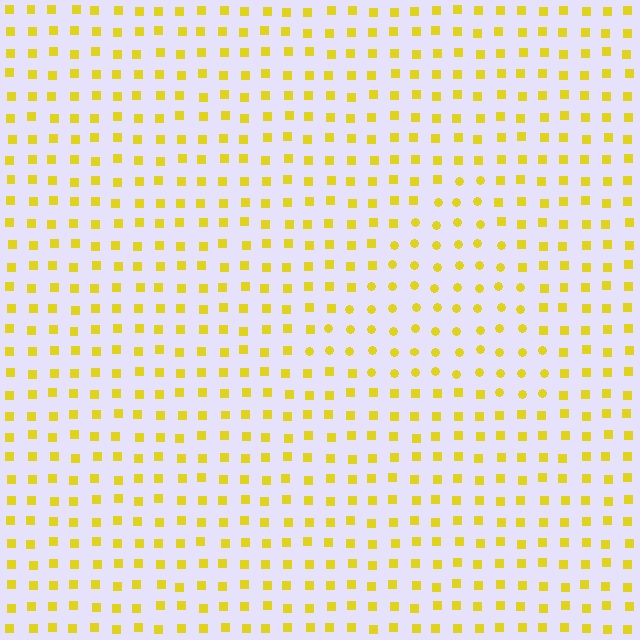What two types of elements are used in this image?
The image uses circles inside the triangle region and squares outside it.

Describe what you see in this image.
The image is filled with small yellow elements arranged in a uniform grid. A triangle-shaped region contains circles, while the surrounding area contains squares. The boundary is defined purely by the change in element shape.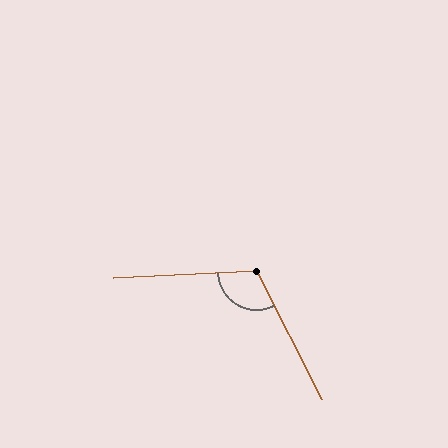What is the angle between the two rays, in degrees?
Approximately 114 degrees.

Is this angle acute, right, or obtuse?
It is obtuse.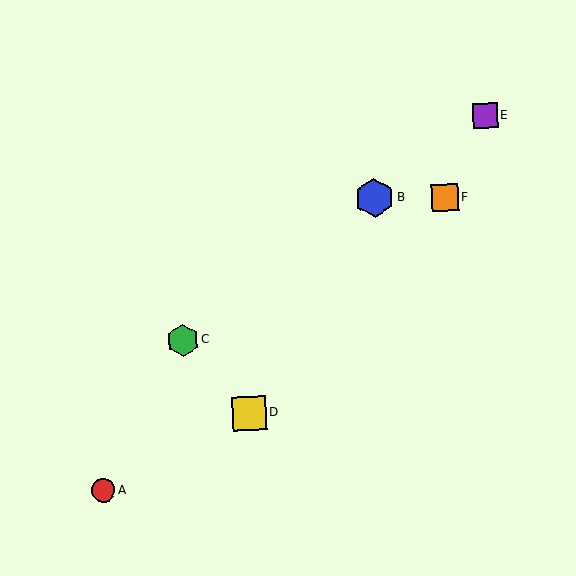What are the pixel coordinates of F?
Object F is at (445, 197).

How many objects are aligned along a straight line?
3 objects (B, C, E) are aligned along a straight line.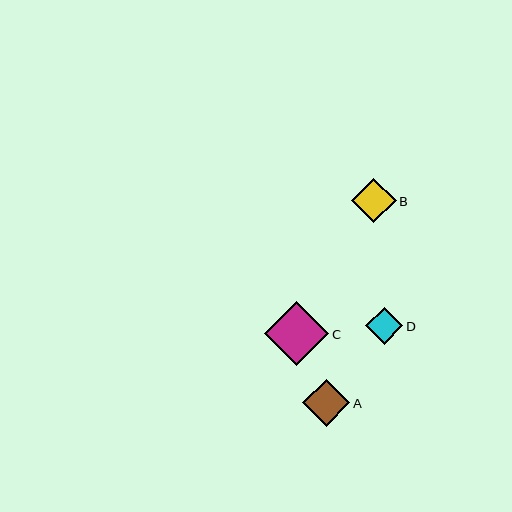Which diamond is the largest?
Diamond C is the largest with a size of approximately 64 pixels.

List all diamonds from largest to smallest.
From largest to smallest: C, A, B, D.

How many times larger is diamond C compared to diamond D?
Diamond C is approximately 1.7 times the size of diamond D.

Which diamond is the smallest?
Diamond D is the smallest with a size of approximately 37 pixels.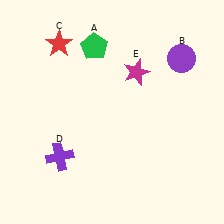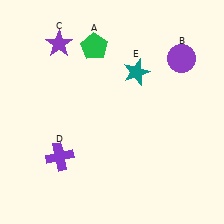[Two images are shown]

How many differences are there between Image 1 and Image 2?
There are 2 differences between the two images.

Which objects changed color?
C changed from red to purple. E changed from magenta to teal.